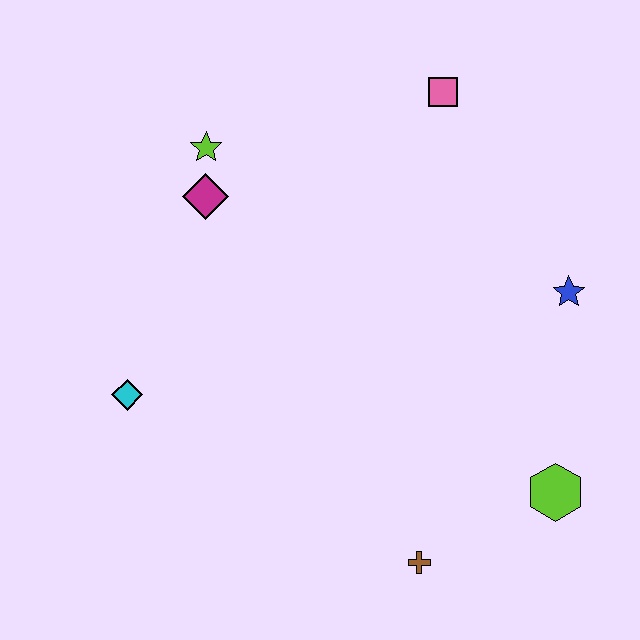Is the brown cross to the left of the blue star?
Yes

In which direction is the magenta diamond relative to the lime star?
The magenta diamond is below the lime star.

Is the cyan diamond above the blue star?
No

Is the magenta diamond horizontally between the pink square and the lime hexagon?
No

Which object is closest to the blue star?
The lime hexagon is closest to the blue star.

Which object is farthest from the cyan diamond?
The blue star is farthest from the cyan diamond.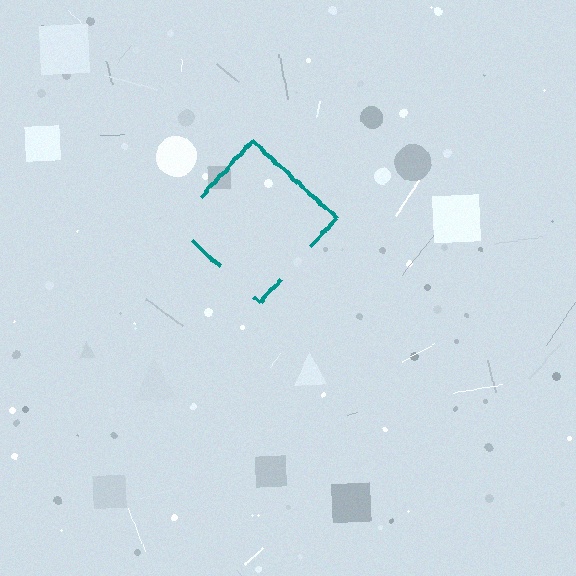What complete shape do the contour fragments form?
The contour fragments form a diamond.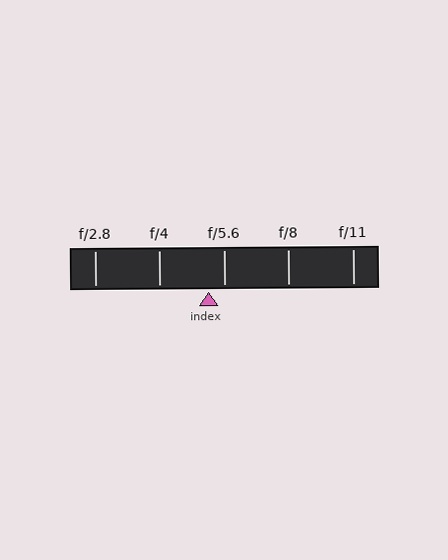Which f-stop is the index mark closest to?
The index mark is closest to f/5.6.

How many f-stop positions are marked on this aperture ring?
There are 5 f-stop positions marked.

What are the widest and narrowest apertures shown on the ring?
The widest aperture shown is f/2.8 and the narrowest is f/11.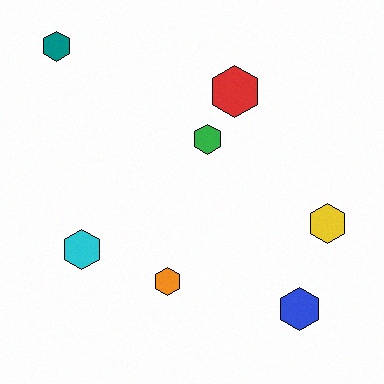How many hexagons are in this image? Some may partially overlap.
There are 7 hexagons.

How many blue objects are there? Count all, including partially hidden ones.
There is 1 blue object.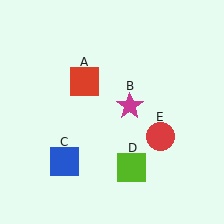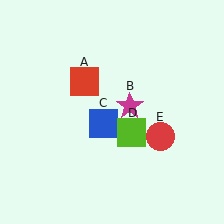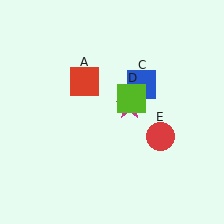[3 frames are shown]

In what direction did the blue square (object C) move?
The blue square (object C) moved up and to the right.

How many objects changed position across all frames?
2 objects changed position: blue square (object C), lime square (object D).